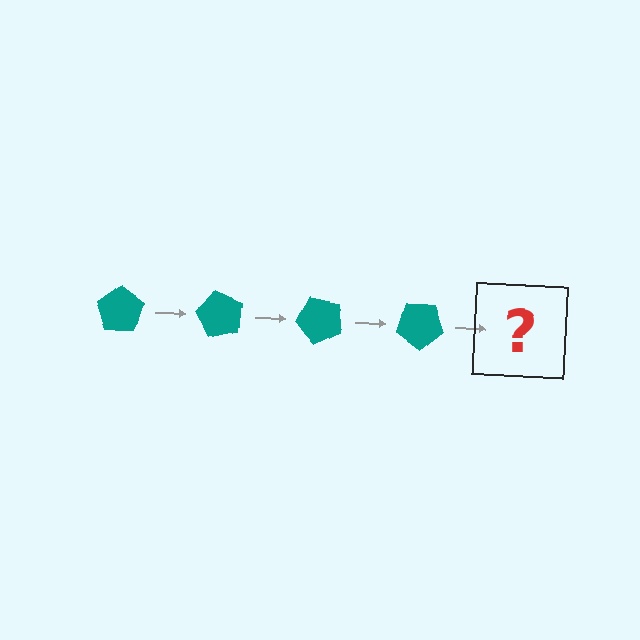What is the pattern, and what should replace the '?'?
The pattern is that the pentagon rotates 60 degrees each step. The '?' should be a teal pentagon rotated 240 degrees.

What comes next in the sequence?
The next element should be a teal pentagon rotated 240 degrees.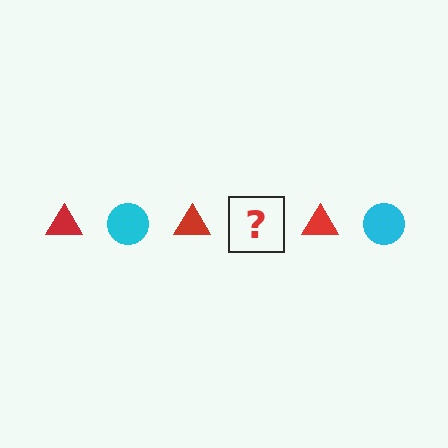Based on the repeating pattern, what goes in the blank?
The blank should be a cyan circle.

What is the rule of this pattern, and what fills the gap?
The rule is that the pattern alternates between red triangle and cyan circle. The gap should be filled with a cyan circle.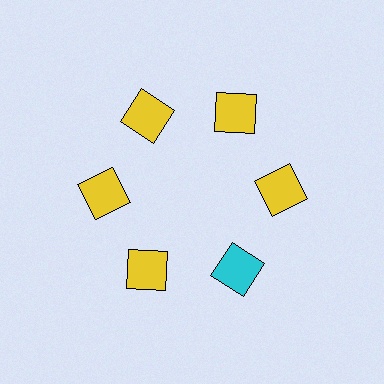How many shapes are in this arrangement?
There are 6 shapes arranged in a ring pattern.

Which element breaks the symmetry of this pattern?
The cyan square at roughly the 5 o'clock position breaks the symmetry. All other shapes are yellow squares.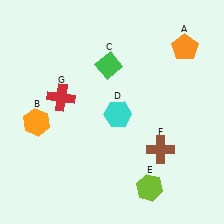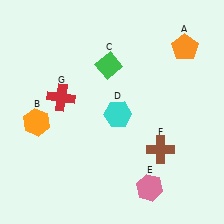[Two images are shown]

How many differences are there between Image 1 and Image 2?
There is 1 difference between the two images.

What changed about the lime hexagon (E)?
In Image 1, E is lime. In Image 2, it changed to pink.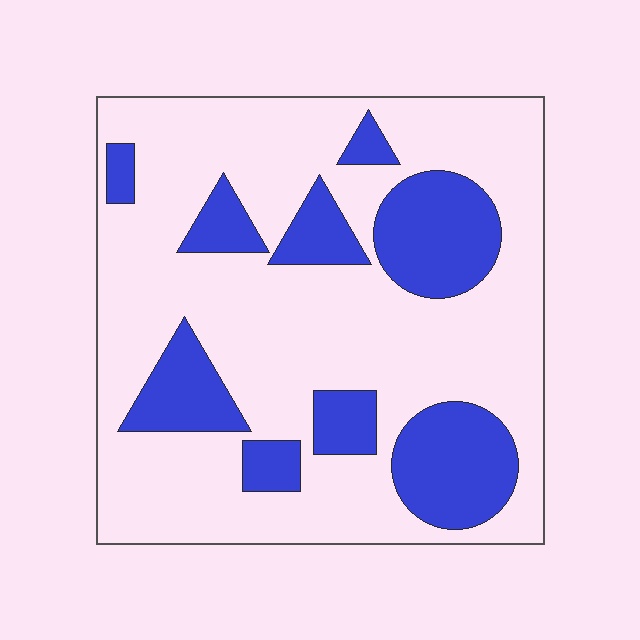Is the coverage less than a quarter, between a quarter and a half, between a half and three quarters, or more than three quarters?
Between a quarter and a half.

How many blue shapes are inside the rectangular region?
9.